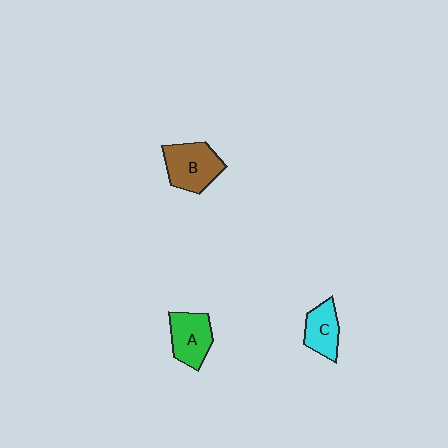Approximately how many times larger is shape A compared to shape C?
Approximately 1.2 times.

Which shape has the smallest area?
Shape C (cyan).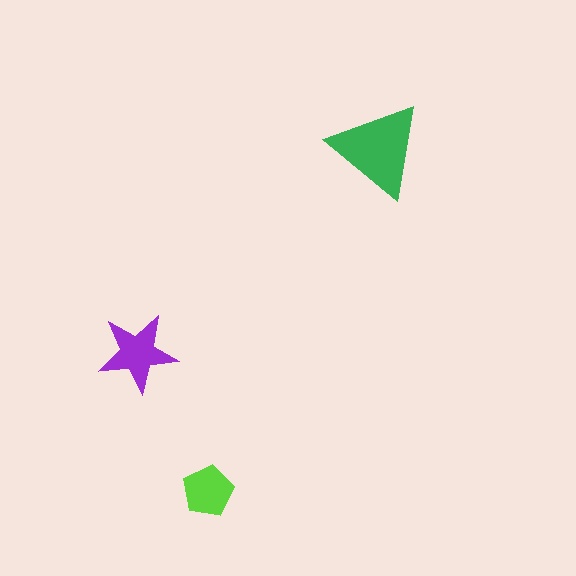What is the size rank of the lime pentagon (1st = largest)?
3rd.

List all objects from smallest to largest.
The lime pentagon, the purple star, the green triangle.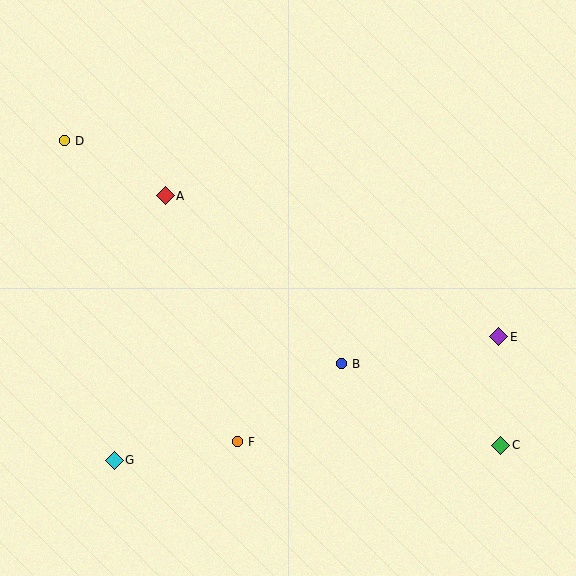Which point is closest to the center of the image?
Point B at (341, 364) is closest to the center.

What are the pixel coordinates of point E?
Point E is at (499, 337).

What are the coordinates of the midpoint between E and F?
The midpoint between E and F is at (368, 389).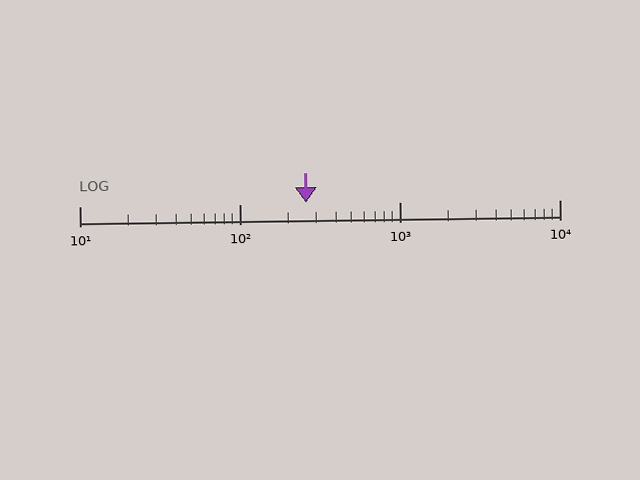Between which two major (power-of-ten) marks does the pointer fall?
The pointer is between 100 and 1000.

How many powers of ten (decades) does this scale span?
The scale spans 3 decades, from 10 to 10000.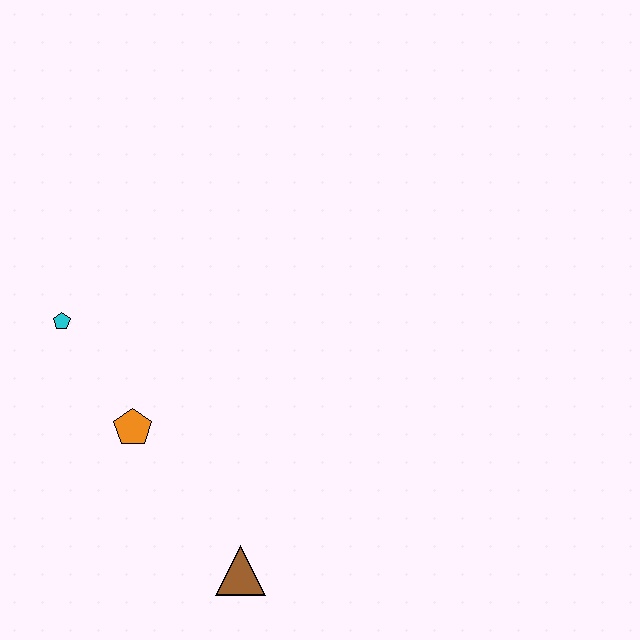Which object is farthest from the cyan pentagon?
The brown triangle is farthest from the cyan pentagon.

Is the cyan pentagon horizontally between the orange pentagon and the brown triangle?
No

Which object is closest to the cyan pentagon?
The orange pentagon is closest to the cyan pentagon.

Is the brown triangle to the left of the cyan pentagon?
No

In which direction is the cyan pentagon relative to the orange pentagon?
The cyan pentagon is above the orange pentagon.